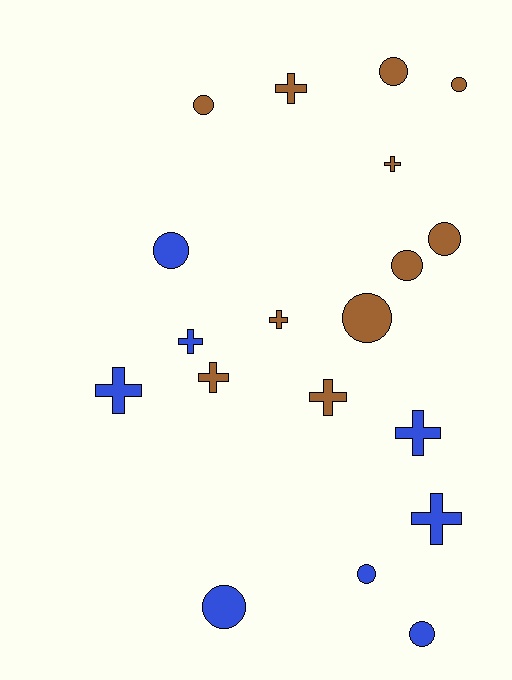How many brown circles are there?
There are 6 brown circles.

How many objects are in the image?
There are 19 objects.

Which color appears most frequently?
Brown, with 11 objects.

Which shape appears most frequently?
Circle, with 10 objects.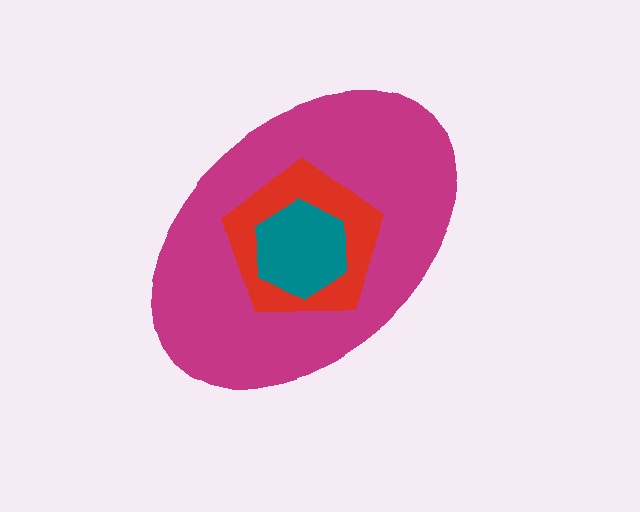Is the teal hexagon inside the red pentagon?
Yes.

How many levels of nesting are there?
3.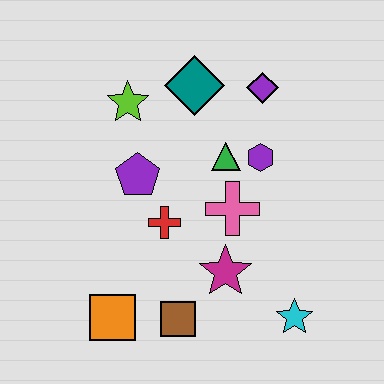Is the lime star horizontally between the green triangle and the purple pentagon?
No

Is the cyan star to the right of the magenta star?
Yes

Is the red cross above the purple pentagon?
No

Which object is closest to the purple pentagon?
The red cross is closest to the purple pentagon.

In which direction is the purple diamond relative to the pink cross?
The purple diamond is above the pink cross.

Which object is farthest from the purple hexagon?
The orange square is farthest from the purple hexagon.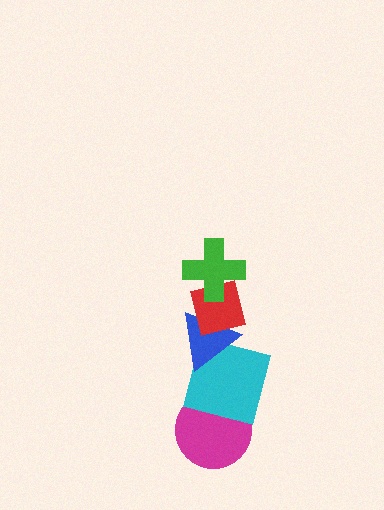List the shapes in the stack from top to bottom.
From top to bottom: the green cross, the red square, the blue triangle, the cyan square, the magenta circle.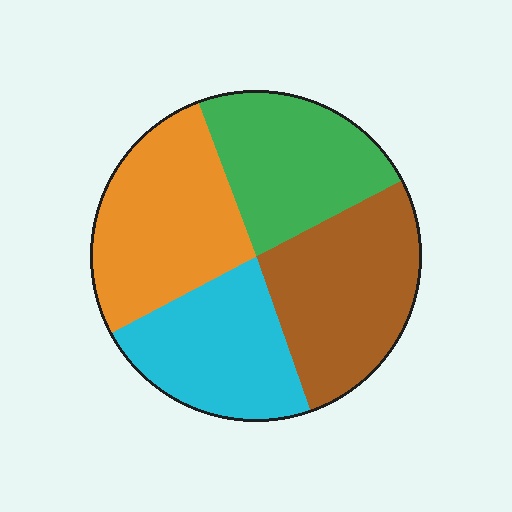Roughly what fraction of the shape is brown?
Brown takes up about one quarter (1/4) of the shape.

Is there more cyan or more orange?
Orange.